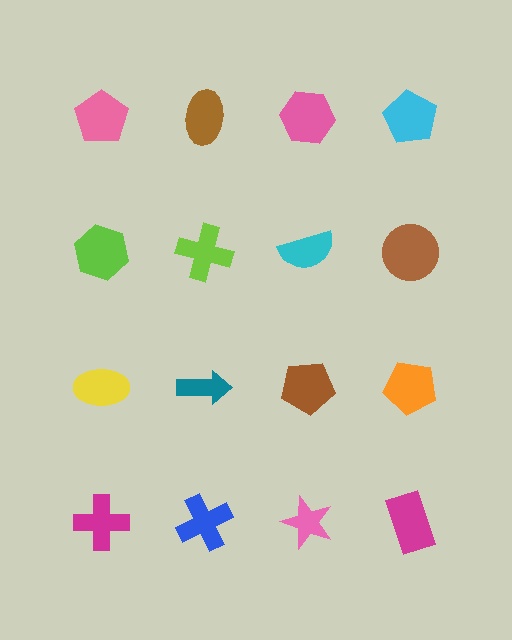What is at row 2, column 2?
A lime cross.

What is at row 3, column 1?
A yellow ellipse.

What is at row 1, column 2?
A brown ellipse.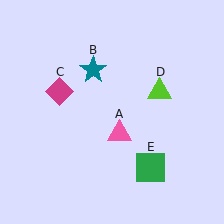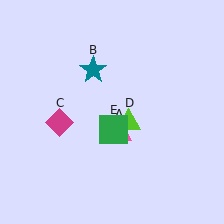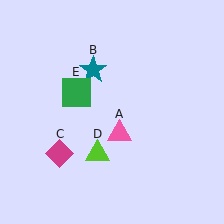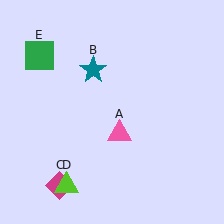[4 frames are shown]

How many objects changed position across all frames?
3 objects changed position: magenta diamond (object C), lime triangle (object D), green square (object E).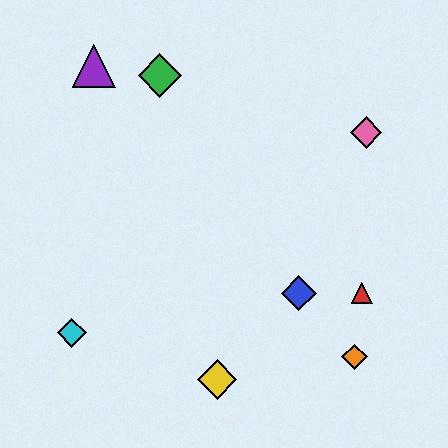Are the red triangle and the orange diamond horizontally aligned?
No, the red triangle is at y≈293 and the orange diamond is at y≈357.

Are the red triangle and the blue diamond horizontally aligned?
Yes, both are at y≈293.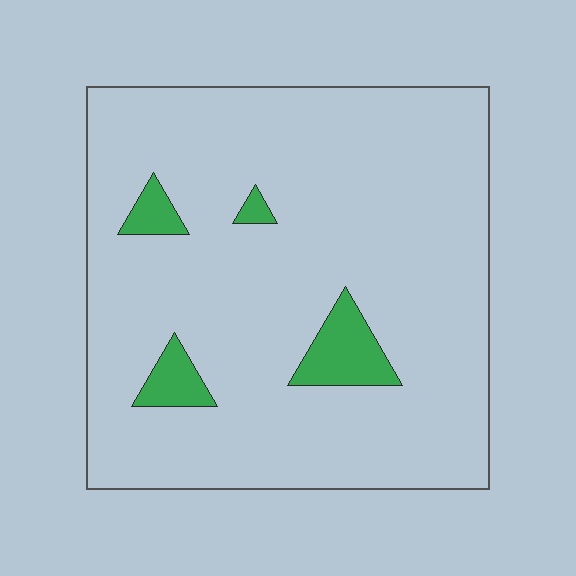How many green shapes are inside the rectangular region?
4.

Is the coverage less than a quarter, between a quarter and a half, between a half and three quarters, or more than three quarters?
Less than a quarter.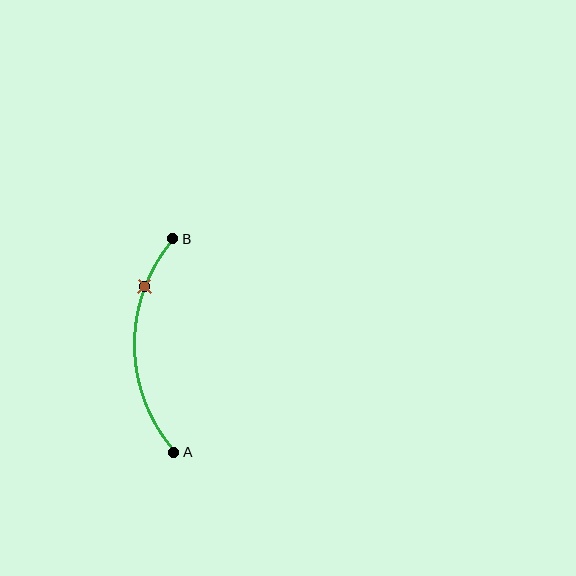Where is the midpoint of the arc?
The arc midpoint is the point on the curve farthest from the straight line joining A and B. It sits to the left of that line.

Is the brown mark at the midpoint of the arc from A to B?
No. The brown mark lies on the arc but is closer to endpoint B. The arc midpoint would be at the point on the curve equidistant along the arc from both A and B.